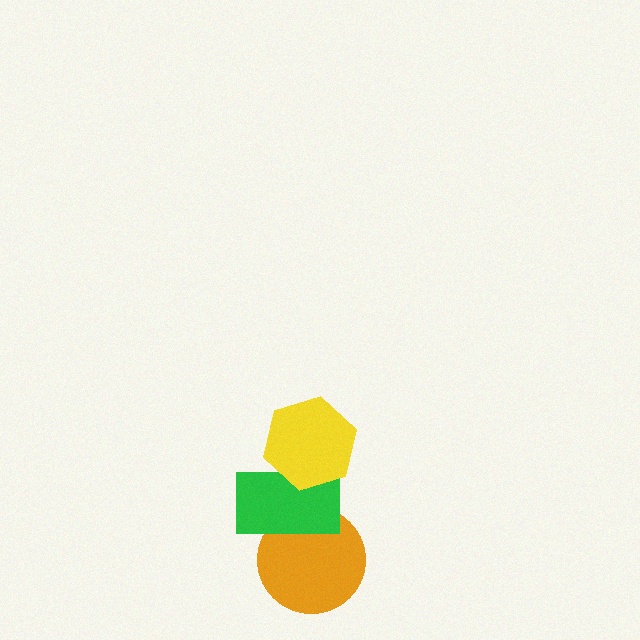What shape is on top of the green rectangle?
The yellow hexagon is on top of the green rectangle.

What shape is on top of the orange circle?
The green rectangle is on top of the orange circle.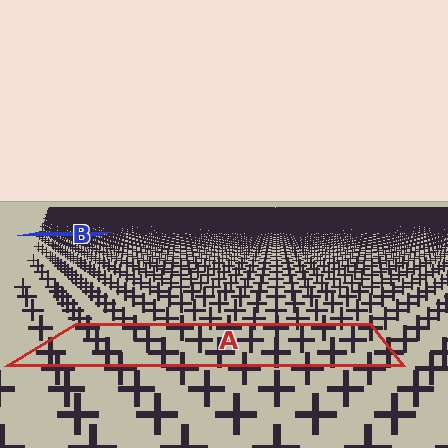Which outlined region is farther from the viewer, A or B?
Region B is farther from the viewer — the texture elements inside it appear smaller and more densely packed.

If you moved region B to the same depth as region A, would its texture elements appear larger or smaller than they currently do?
They would appear larger. At a closer depth, the same texture elements are projected at a bigger on-screen size.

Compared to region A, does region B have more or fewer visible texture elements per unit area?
Region B has more texture elements per unit area — they are packed more densely because it is farther away.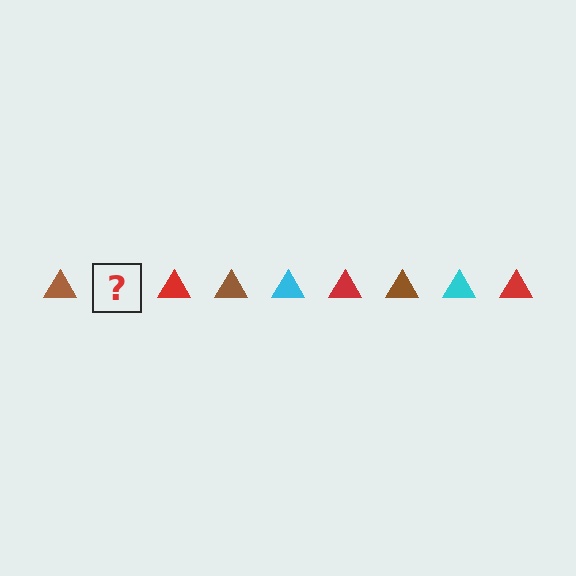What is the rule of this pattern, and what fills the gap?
The rule is that the pattern cycles through brown, cyan, red triangles. The gap should be filled with a cyan triangle.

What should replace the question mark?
The question mark should be replaced with a cyan triangle.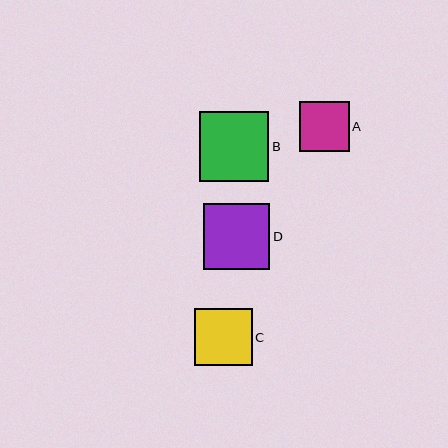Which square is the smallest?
Square A is the smallest with a size of approximately 49 pixels.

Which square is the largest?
Square B is the largest with a size of approximately 70 pixels.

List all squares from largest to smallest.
From largest to smallest: B, D, C, A.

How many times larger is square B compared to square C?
Square B is approximately 1.2 times the size of square C.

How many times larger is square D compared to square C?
Square D is approximately 1.2 times the size of square C.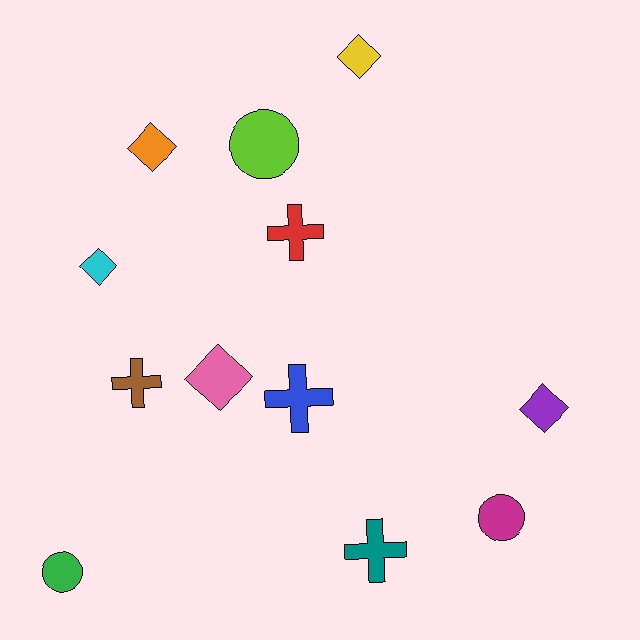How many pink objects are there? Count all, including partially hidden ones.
There is 1 pink object.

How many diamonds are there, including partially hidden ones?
There are 5 diamonds.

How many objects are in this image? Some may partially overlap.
There are 12 objects.